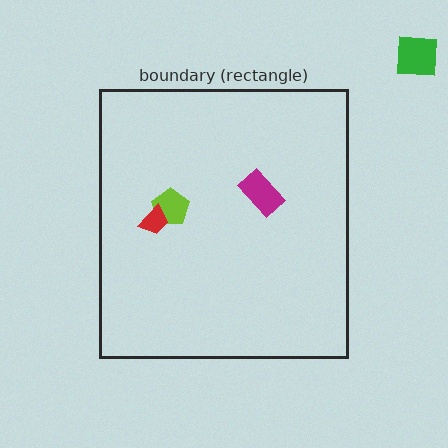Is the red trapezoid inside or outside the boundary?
Inside.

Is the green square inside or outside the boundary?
Outside.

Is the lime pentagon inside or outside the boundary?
Inside.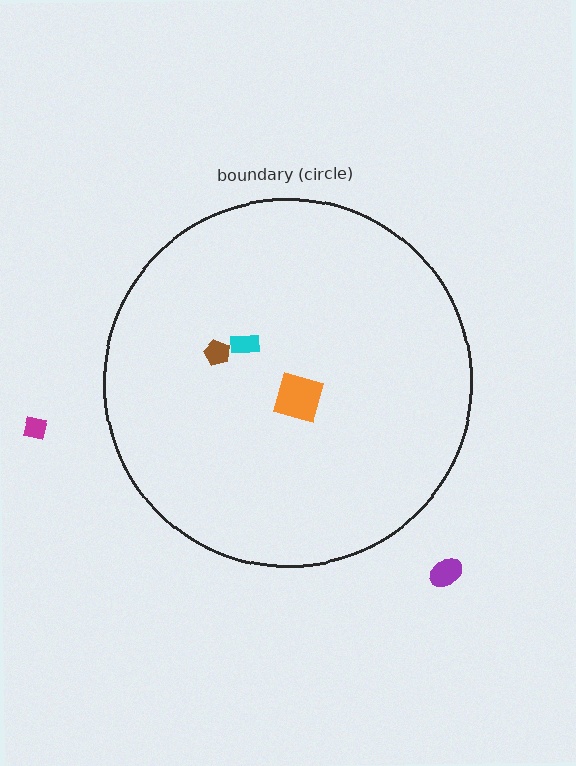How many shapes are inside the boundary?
3 inside, 2 outside.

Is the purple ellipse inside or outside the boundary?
Outside.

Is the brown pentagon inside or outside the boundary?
Inside.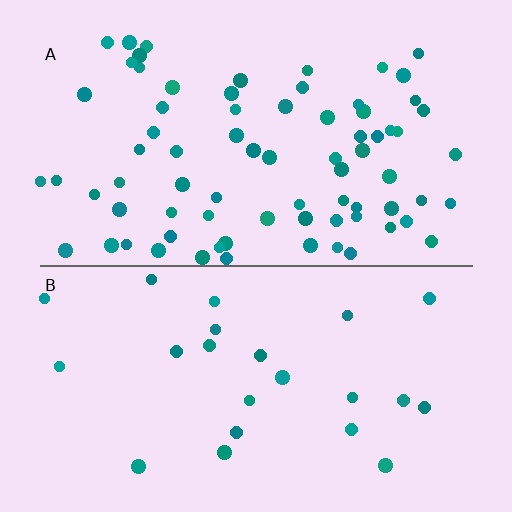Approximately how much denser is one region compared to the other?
Approximately 3.3× — region A over region B.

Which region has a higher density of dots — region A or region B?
A (the top).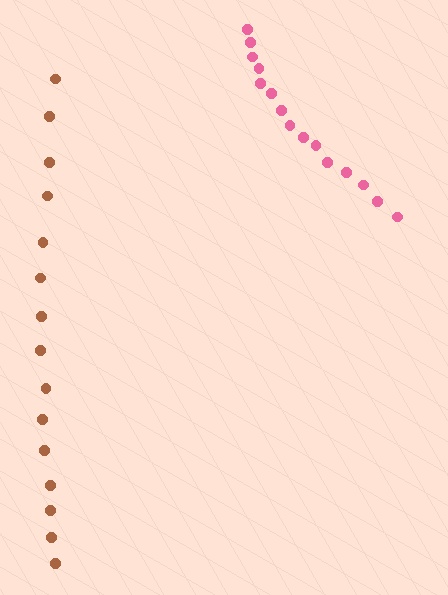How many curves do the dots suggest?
There are 2 distinct paths.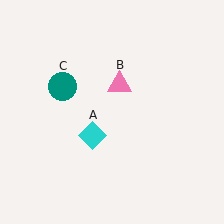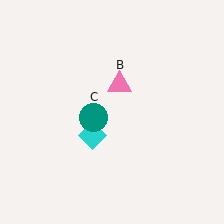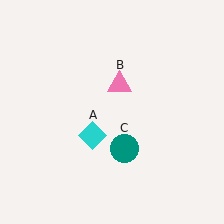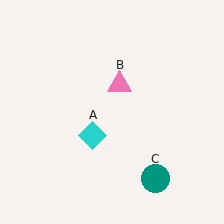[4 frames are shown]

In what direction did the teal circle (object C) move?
The teal circle (object C) moved down and to the right.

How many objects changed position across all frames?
1 object changed position: teal circle (object C).